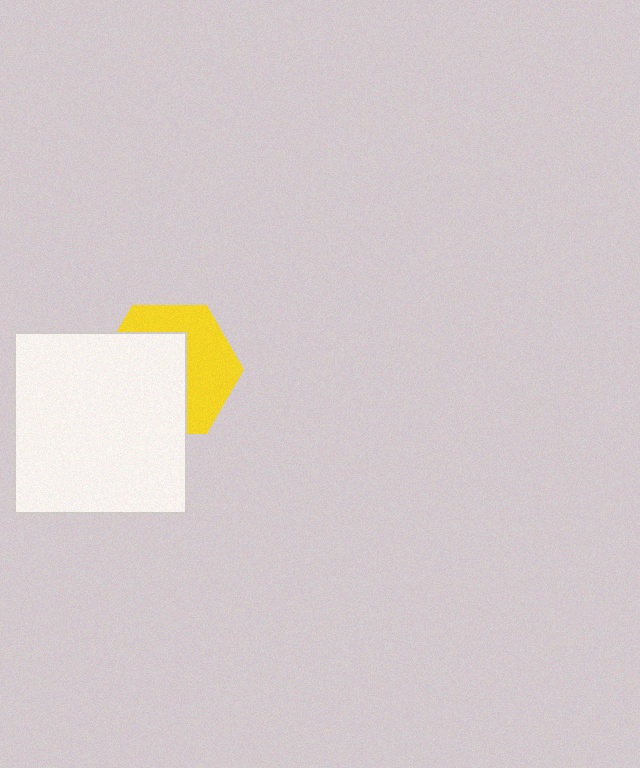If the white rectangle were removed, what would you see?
You would see the complete yellow hexagon.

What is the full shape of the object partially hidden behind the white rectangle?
The partially hidden object is a yellow hexagon.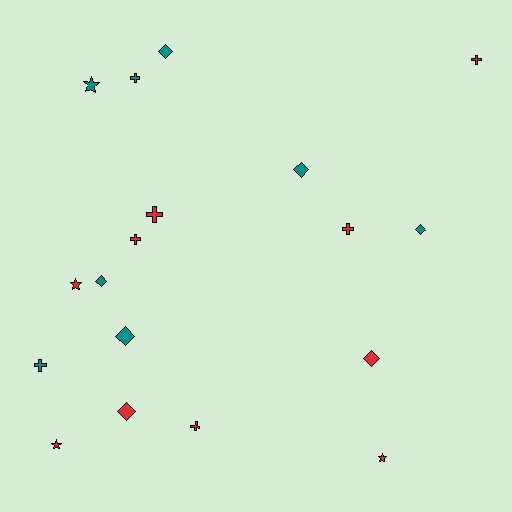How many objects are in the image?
There are 18 objects.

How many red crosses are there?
There are 5 red crosses.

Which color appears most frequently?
Red, with 10 objects.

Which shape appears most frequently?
Cross, with 7 objects.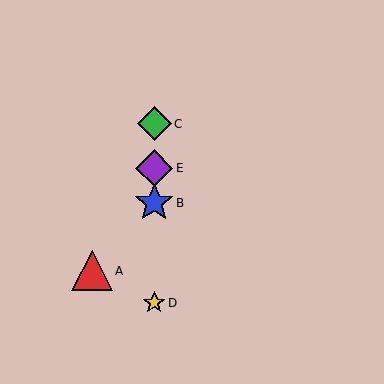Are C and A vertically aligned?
No, C is at x≈154 and A is at x≈92.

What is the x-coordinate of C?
Object C is at x≈154.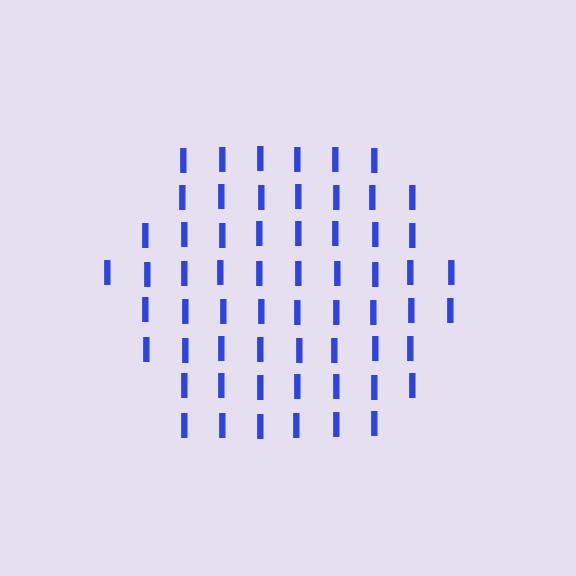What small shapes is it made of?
It is made of small letter I's.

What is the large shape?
The large shape is a hexagon.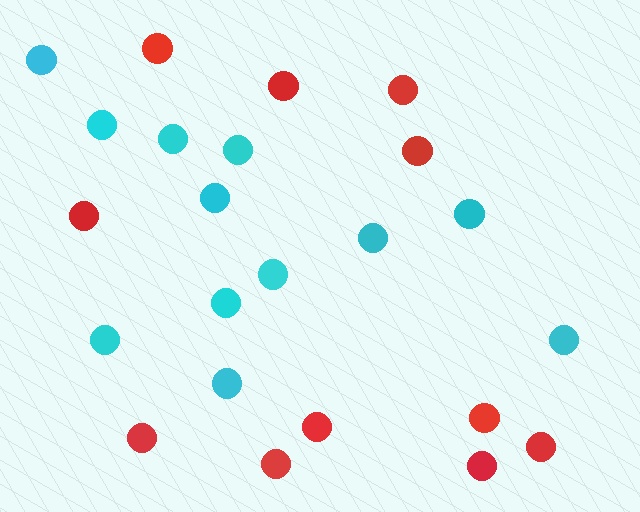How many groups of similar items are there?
There are 2 groups: one group of cyan circles (12) and one group of red circles (11).